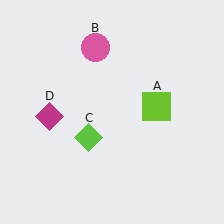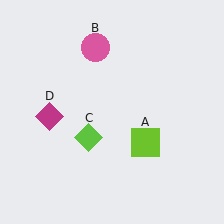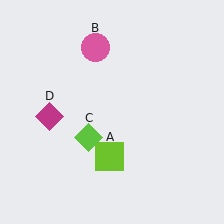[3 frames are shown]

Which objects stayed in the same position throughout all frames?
Pink circle (object B) and lime diamond (object C) and magenta diamond (object D) remained stationary.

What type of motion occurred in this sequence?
The lime square (object A) rotated clockwise around the center of the scene.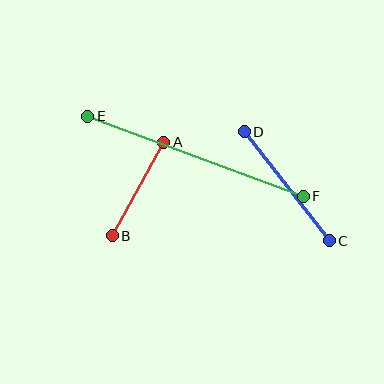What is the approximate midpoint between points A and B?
The midpoint is at approximately (138, 189) pixels.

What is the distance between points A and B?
The distance is approximately 107 pixels.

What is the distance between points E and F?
The distance is approximately 230 pixels.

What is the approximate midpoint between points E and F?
The midpoint is at approximately (195, 156) pixels.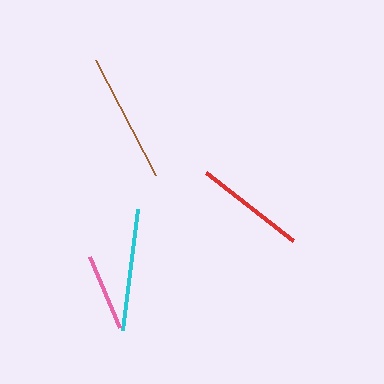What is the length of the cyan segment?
The cyan segment is approximately 121 pixels long.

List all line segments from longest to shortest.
From longest to shortest: brown, cyan, red, pink.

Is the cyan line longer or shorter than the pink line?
The cyan line is longer than the pink line.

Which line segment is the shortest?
The pink line is the shortest at approximately 77 pixels.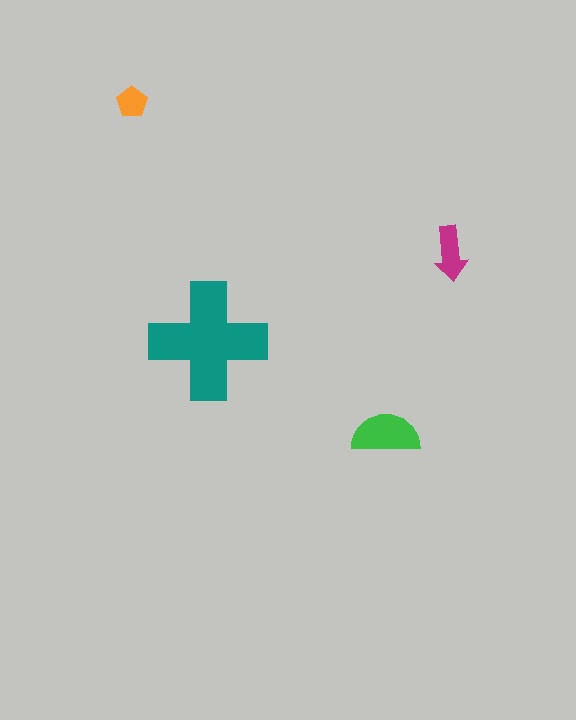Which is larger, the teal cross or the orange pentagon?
The teal cross.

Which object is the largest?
The teal cross.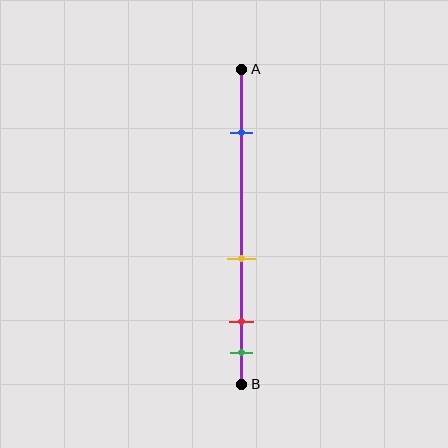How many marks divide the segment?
There are 4 marks dividing the segment.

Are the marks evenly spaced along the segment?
No, the marks are not evenly spaced.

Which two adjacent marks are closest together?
The red and green marks are the closest adjacent pair.